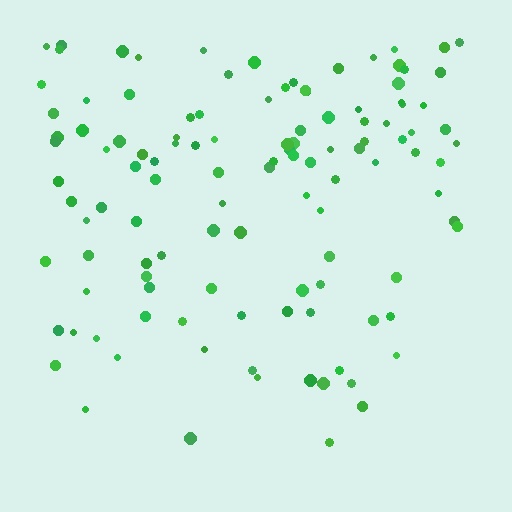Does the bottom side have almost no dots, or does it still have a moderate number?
Still a moderate number, just noticeably fewer than the top.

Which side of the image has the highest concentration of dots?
The top.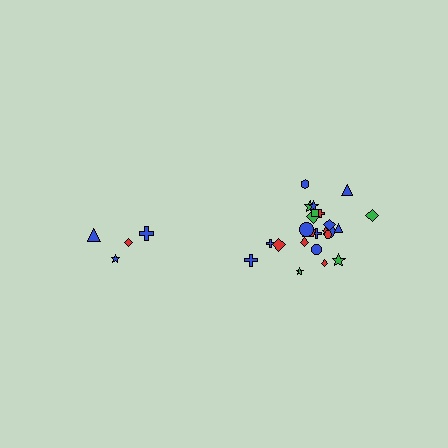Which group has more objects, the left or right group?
The right group.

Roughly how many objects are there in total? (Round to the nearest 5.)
Roughly 30 objects in total.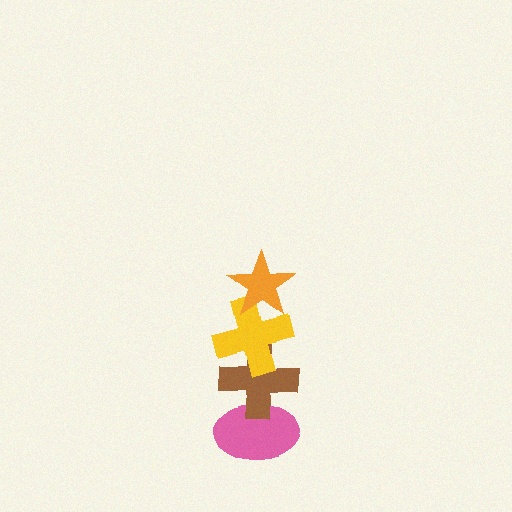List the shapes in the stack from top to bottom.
From top to bottom: the orange star, the yellow cross, the brown cross, the pink ellipse.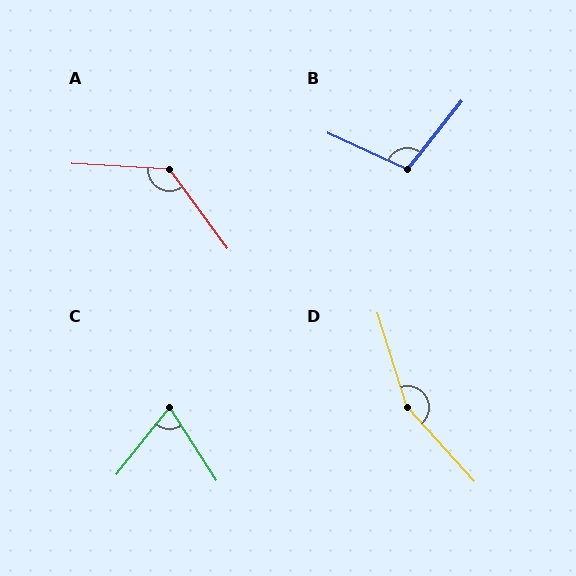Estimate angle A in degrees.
Approximately 130 degrees.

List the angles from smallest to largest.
C (71°), B (104°), A (130°), D (155°).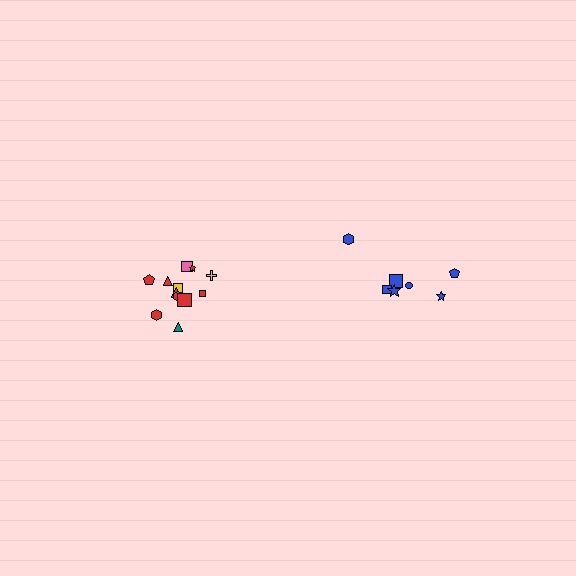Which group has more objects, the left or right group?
The left group.